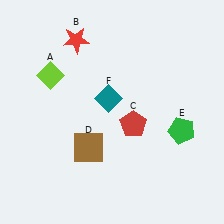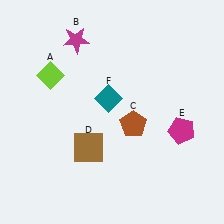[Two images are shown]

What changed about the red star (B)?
In Image 1, B is red. In Image 2, it changed to magenta.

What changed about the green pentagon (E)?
In Image 1, E is green. In Image 2, it changed to magenta.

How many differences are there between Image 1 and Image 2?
There are 3 differences between the two images.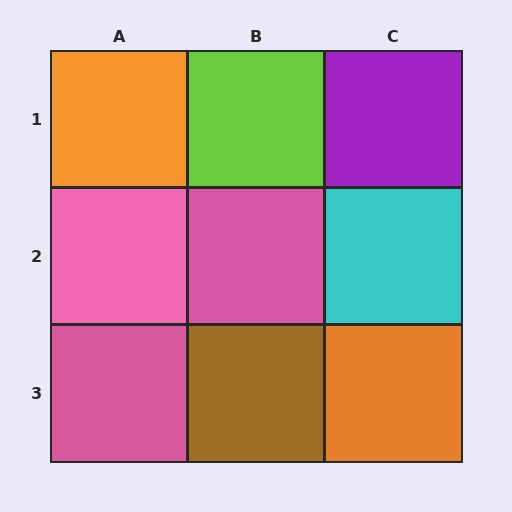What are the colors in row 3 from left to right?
Pink, brown, orange.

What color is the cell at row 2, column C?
Cyan.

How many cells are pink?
3 cells are pink.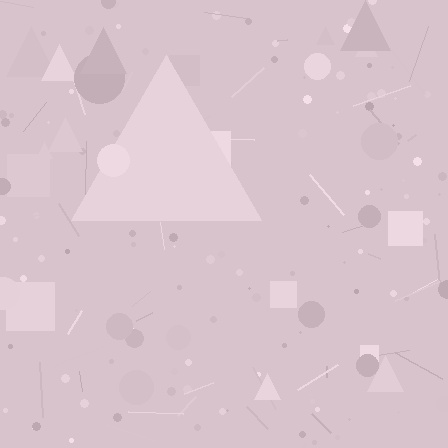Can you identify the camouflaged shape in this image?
The camouflaged shape is a triangle.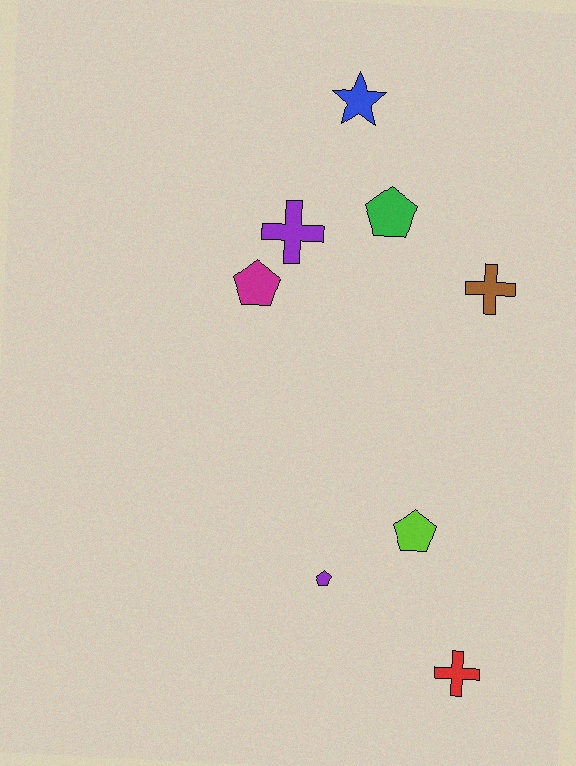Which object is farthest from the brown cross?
The red cross is farthest from the brown cross.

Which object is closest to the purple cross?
The magenta pentagon is closest to the purple cross.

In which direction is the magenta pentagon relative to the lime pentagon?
The magenta pentagon is above the lime pentagon.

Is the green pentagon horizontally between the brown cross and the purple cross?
Yes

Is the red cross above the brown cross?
No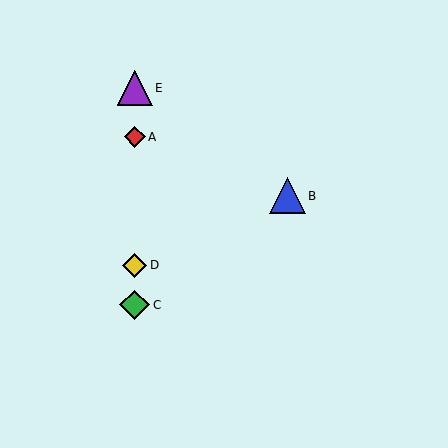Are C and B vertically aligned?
No, C is at x≈135 and B is at x≈287.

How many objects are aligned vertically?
4 objects (A, C, D, E) are aligned vertically.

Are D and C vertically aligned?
Yes, both are at x≈135.